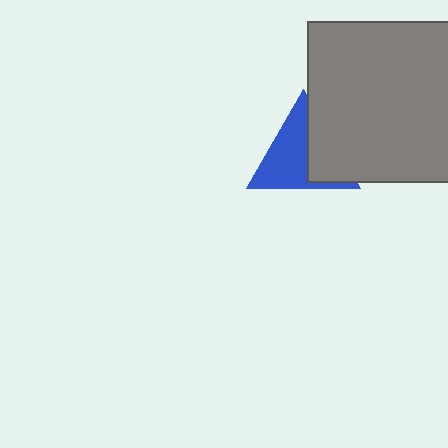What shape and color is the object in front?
The object in front is a gray square.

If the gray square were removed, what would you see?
You would see the complete blue triangle.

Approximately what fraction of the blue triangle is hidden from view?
Roughly 38% of the blue triangle is hidden behind the gray square.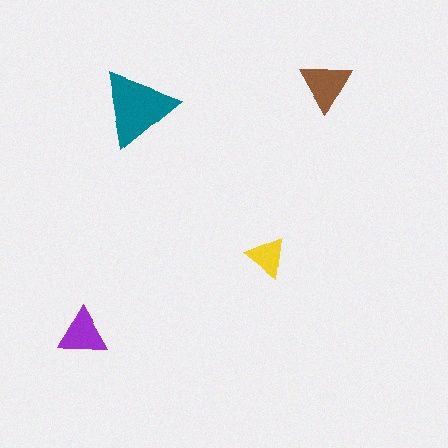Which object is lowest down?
The purple triangle is bottommost.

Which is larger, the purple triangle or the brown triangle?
The brown one.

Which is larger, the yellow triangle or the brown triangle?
The brown one.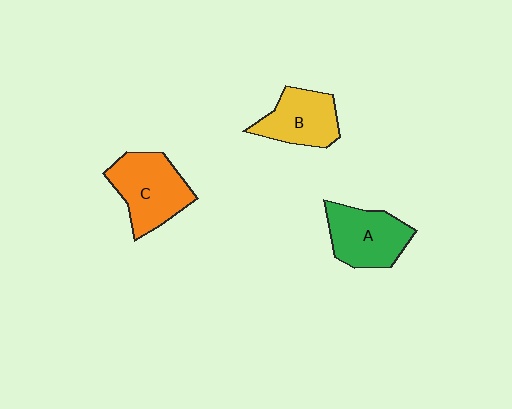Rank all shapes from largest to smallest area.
From largest to smallest: C (orange), A (green), B (yellow).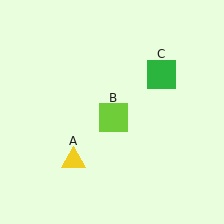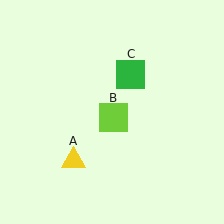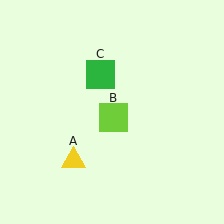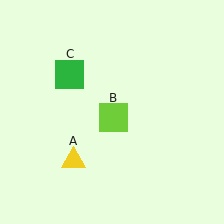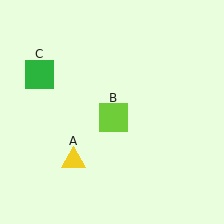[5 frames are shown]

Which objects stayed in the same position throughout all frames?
Yellow triangle (object A) and lime square (object B) remained stationary.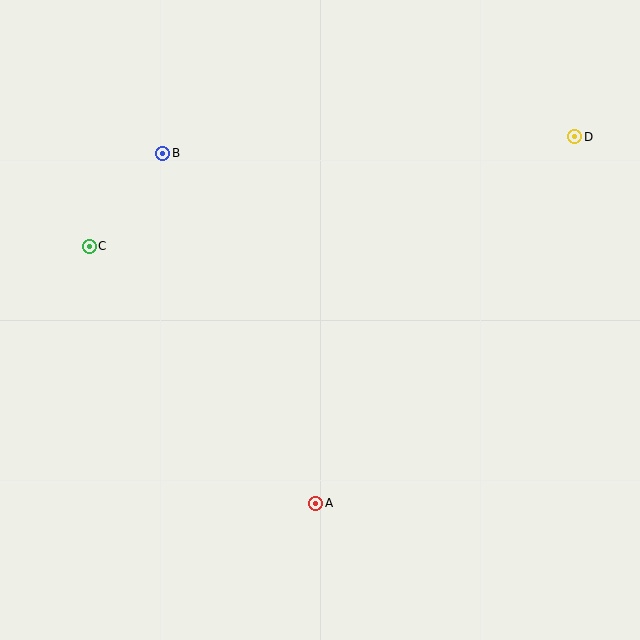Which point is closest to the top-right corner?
Point D is closest to the top-right corner.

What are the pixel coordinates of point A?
Point A is at (316, 503).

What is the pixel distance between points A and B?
The distance between A and B is 382 pixels.